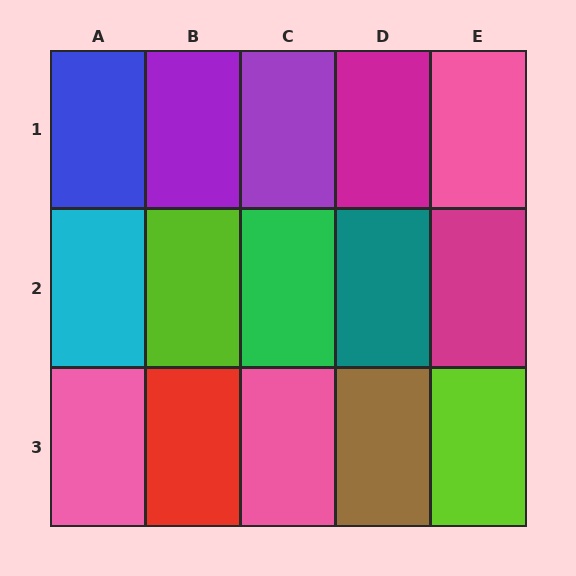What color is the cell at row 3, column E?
Lime.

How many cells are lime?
2 cells are lime.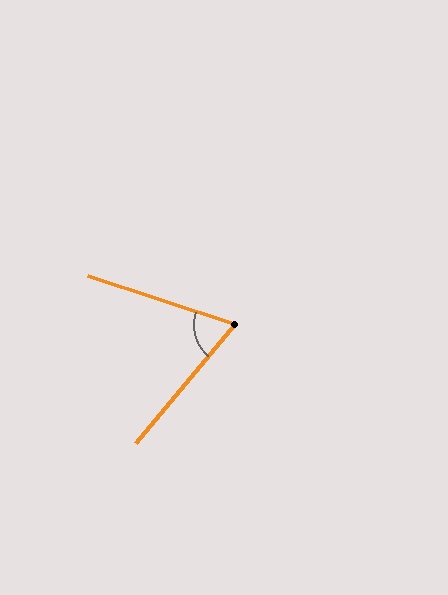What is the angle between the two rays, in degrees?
Approximately 68 degrees.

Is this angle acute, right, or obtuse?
It is acute.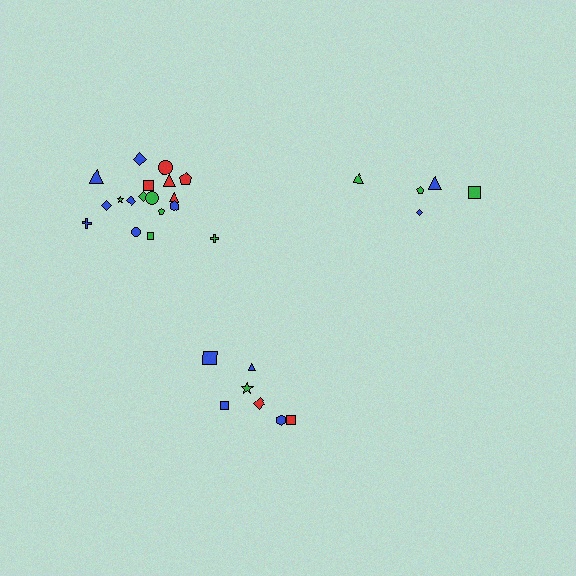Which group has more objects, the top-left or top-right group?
The top-left group.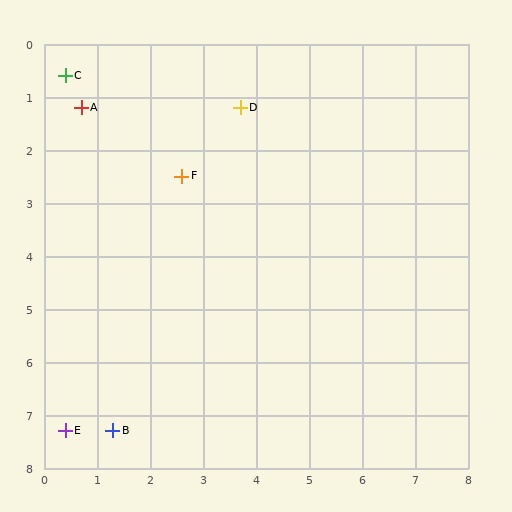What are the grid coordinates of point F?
Point F is at approximately (2.6, 2.5).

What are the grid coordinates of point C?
Point C is at approximately (0.4, 0.6).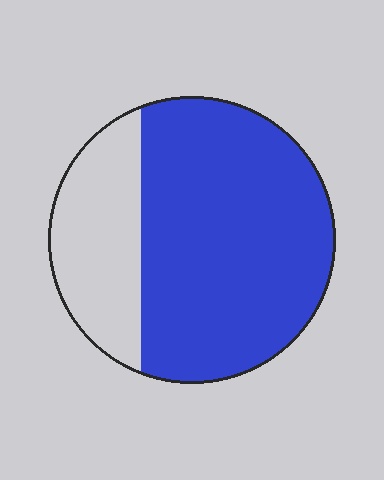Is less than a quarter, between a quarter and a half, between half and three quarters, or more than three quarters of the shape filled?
Between half and three quarters.